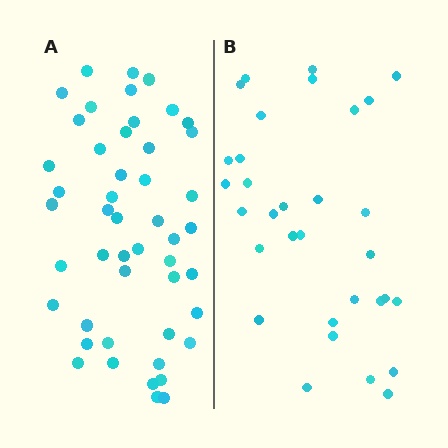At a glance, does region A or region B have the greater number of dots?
Region A (the left region) has more dots.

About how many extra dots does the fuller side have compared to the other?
Region A has approximately 15 more dots than region B.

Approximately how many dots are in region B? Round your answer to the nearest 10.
About 30 dots. (The exact count is 32, which rounds to 30.)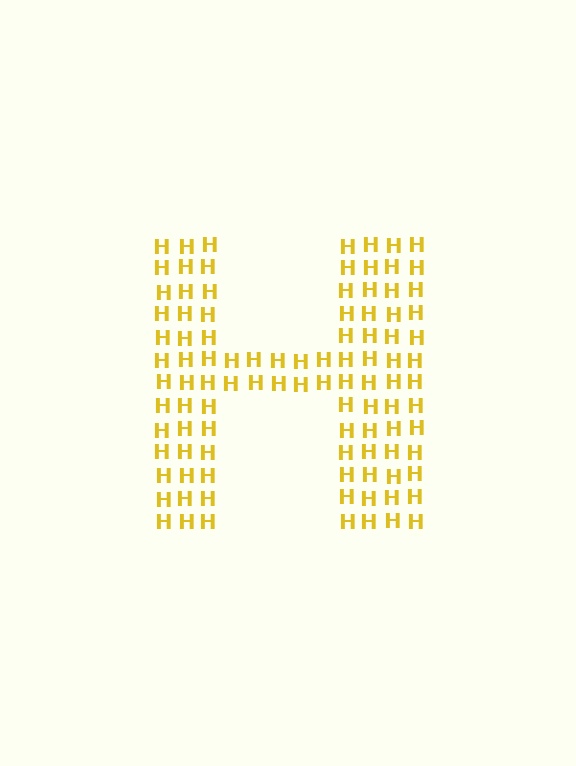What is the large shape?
The large shape is the letter H.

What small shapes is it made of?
It is made of small letter H's.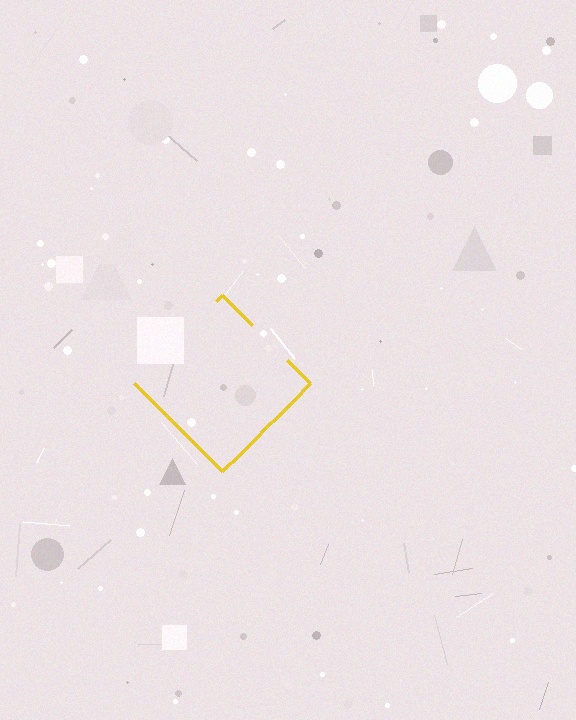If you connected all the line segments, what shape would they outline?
They would outline a diamond.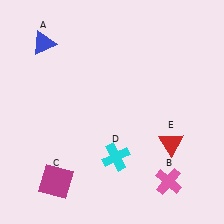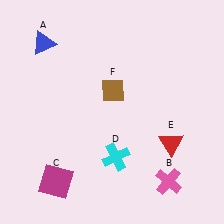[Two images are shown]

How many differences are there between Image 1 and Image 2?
There is 1 difference between the two images.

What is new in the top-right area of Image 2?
A brown diamond (F) was added in the top-right area of Image 2.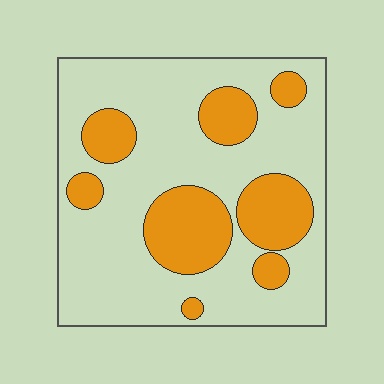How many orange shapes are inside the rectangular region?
8.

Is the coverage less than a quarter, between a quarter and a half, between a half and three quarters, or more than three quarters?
Between a quarter and a half.